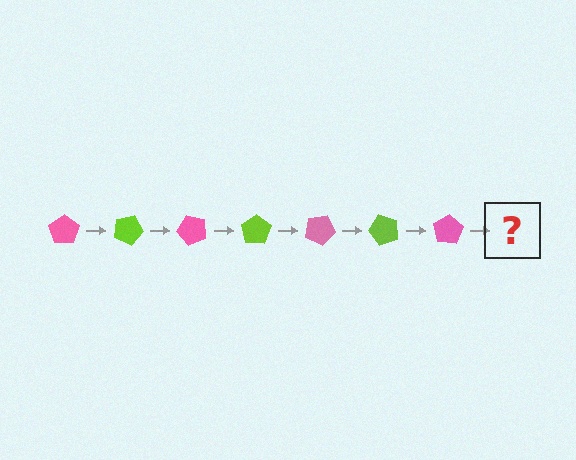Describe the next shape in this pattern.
It should be a lime pentagon, rotated 175 degrees from the start.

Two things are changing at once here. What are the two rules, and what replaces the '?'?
The two rules are that it rotates 25 degrees each step and the color cycles through pink and lime. The '?' should be a lime pentagon, rotated 175 degrees from the start.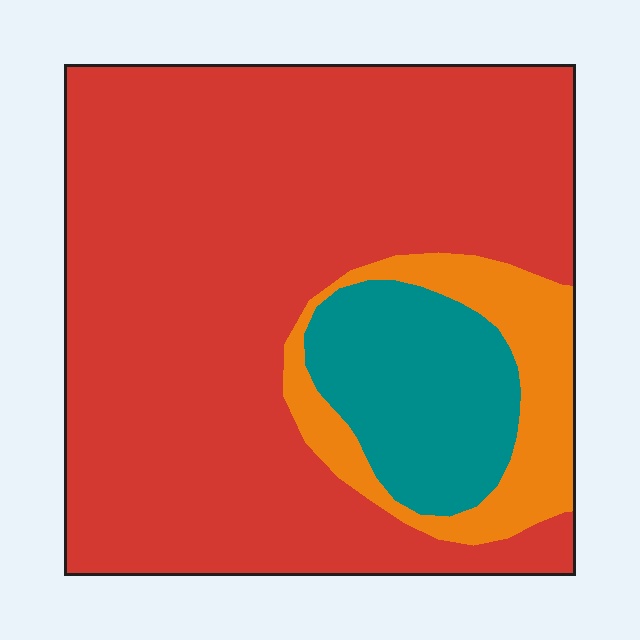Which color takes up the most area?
Red, at roughly 75%.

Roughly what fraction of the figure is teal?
Teal takes up about one eighth (1/8) of the figure.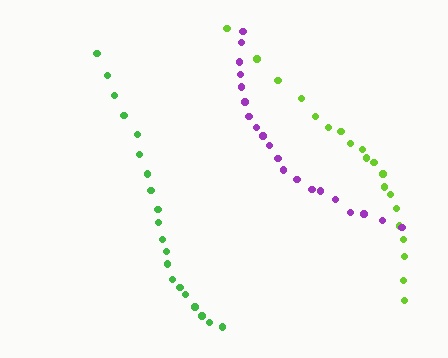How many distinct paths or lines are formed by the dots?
There are 3 distinct paths.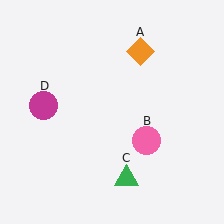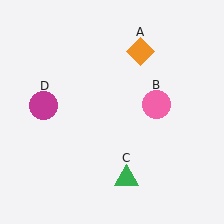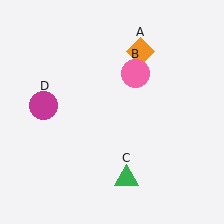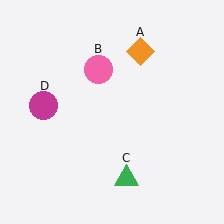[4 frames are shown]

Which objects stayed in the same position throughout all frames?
Orange diamond (object A) and green triangle (object C) and magenta circle (object D) remained stationary.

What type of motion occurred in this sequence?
The pink circle (object B) rotated counterclockwise around the center of the scene.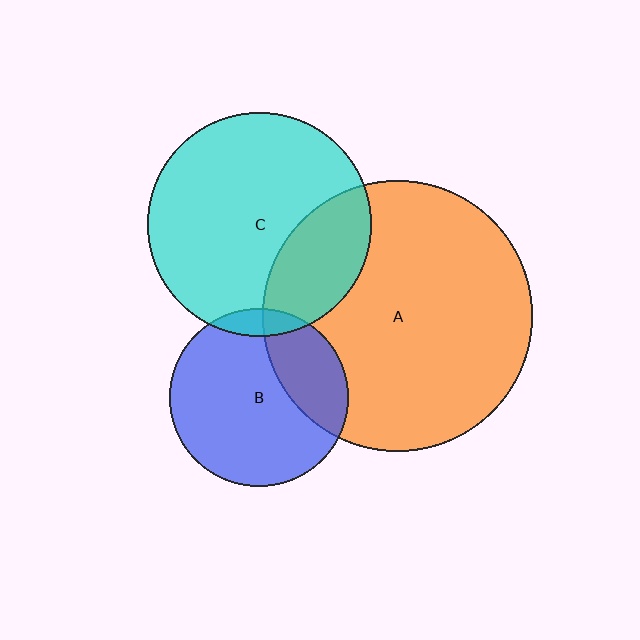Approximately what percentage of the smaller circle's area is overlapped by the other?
Approximately 10%.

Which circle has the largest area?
Circle A (orange).